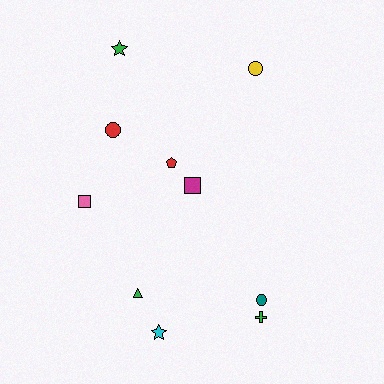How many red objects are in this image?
There are 2 red objects.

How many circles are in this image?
There are 3 circles.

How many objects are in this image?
There are 10 objects.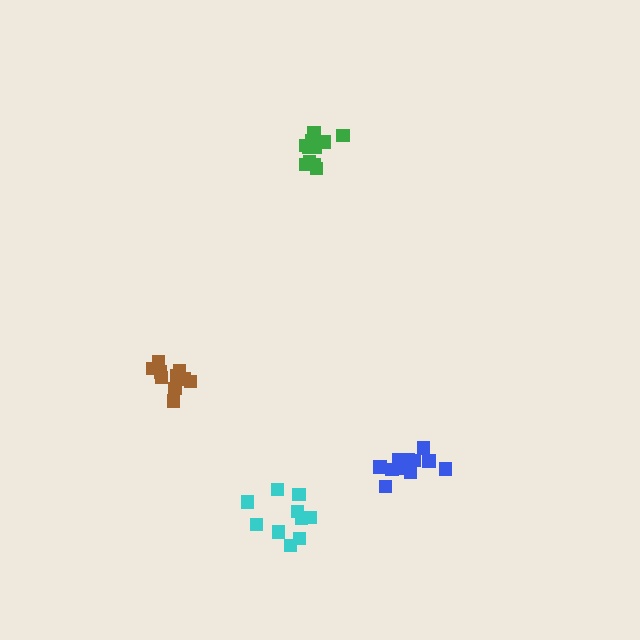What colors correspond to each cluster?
The clusters are colored: cyan, green, blue, brown.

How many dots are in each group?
Group 1: 10 dots, Group 2: 11 dots, Group 3: 13 dots, Group 4: 10 dots (44 total).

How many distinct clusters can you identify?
There are 4 distinct clusters.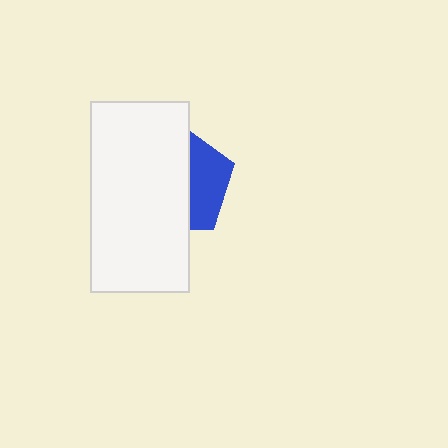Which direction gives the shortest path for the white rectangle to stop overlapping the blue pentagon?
Moving left gives the shortest separation.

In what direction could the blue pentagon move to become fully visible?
The blue pentagon could move right. That would shift it out from behind the white rectangle entirely.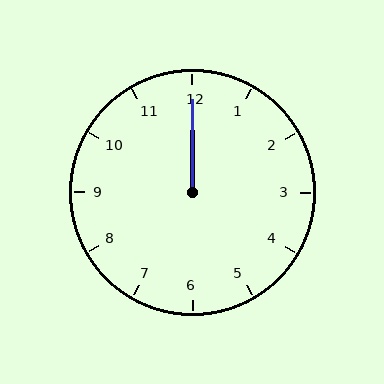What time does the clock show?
12:00.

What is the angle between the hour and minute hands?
Approximately 0 degrees.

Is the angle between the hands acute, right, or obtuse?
It is acute.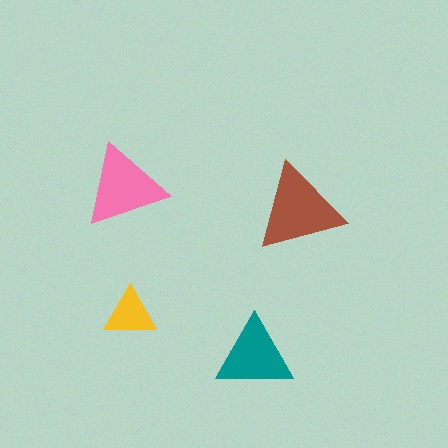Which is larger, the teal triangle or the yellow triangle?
The teal one.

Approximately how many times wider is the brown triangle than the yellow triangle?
About 1.5 times wider.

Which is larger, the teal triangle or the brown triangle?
The brown one.